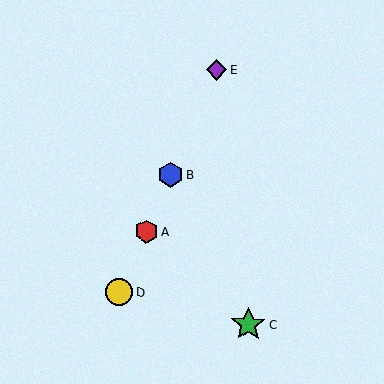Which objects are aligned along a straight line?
Objects A, B, D, E are aligned along a straight line.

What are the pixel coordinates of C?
Object C is at (248, 324).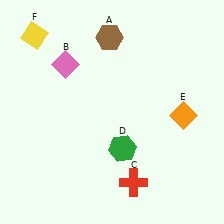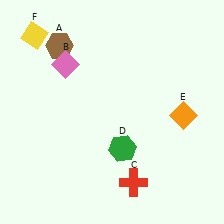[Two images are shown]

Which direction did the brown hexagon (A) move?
The brown hexagon (A) moved left.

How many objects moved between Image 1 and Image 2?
1 object moved between the two images.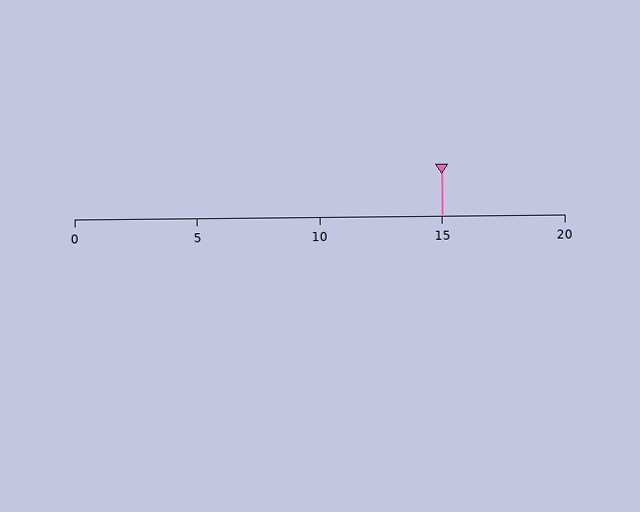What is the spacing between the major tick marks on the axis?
The major ticks are spaced 5 apart.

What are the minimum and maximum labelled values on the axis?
The axis runs from 0 to 20.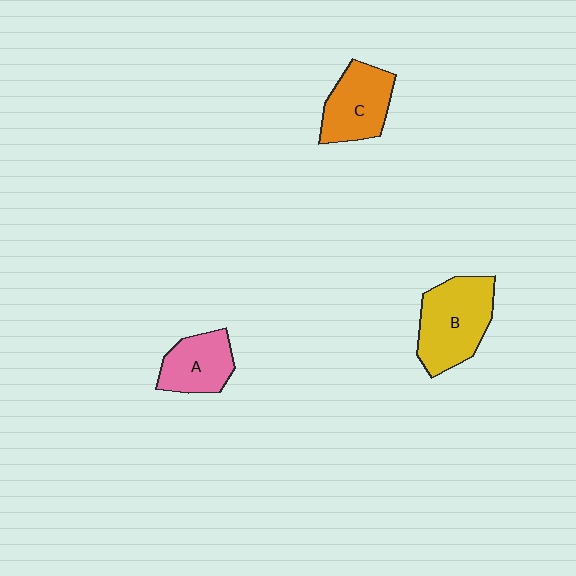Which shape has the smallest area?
Shape A (pink).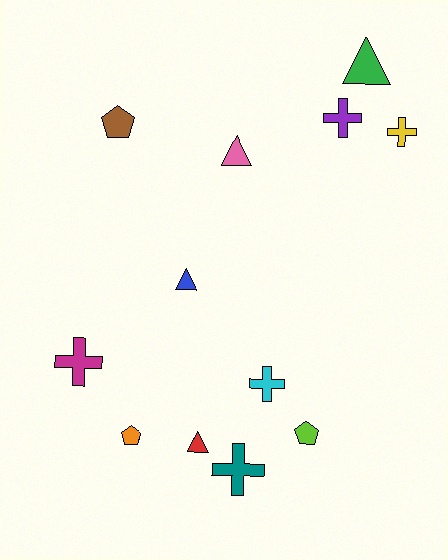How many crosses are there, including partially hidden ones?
There are 5 crosses.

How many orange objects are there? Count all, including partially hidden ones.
There is 1 orange object.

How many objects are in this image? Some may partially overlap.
There are 12 objects.